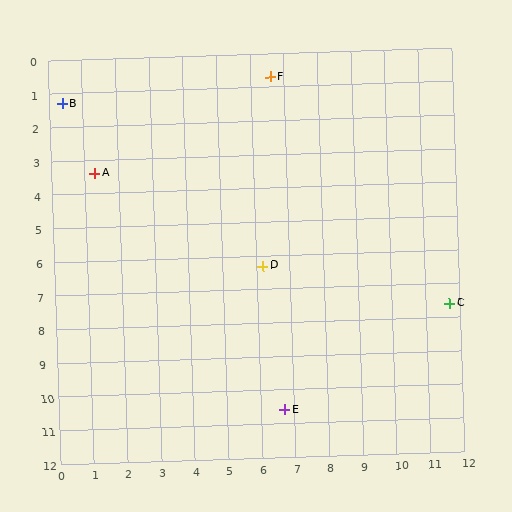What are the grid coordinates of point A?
Point A is at approximately (1.3, 3.4).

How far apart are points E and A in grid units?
Points E and A are about 9.0 grid units apart.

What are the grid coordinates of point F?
Point F is at approximately (6.6, 0.7).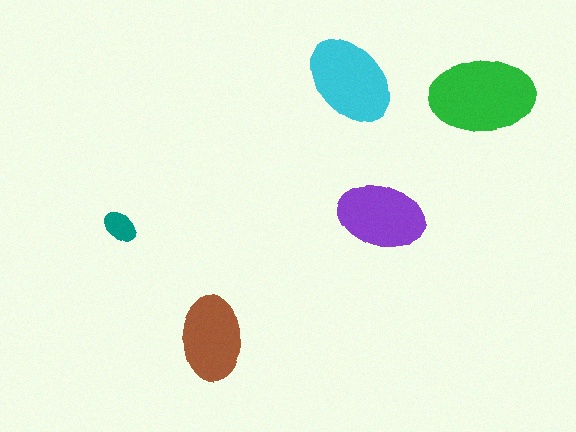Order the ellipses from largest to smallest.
the green one, the cyan one, the purple one, the brown one, the teal one.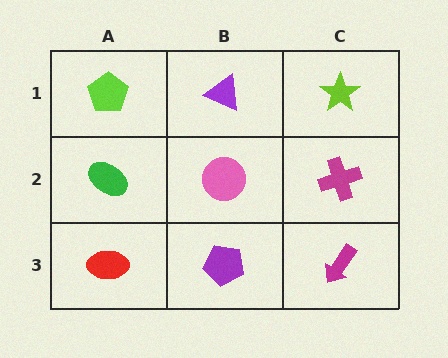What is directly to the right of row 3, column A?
A purple pentagon.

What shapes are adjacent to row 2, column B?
A purple triangle (row 1, column B), a purple pentagon (row 3, column B), a green ellipse (row 2, column A), a magenta cross (row 2, column C).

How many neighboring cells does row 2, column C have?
3.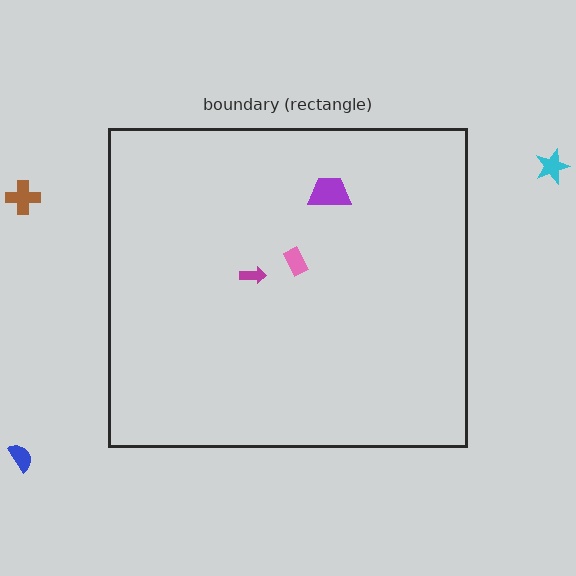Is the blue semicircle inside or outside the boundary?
Outside.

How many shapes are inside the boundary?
3 inside, 3 outside.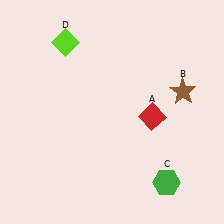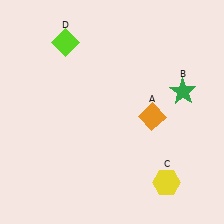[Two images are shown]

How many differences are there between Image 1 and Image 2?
There are 3 differences between the two images.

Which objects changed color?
A changed from red to orange. B changed from brown to green. C changed from green to yellow.